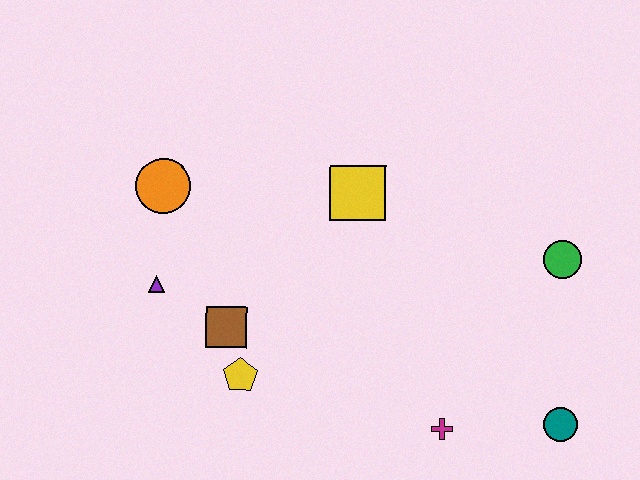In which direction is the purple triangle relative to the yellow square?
The purple triangle is to the left of the yellow square.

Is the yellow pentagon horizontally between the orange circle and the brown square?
No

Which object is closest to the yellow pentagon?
The brown square is closest to the yellow pentagon.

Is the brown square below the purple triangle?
Yes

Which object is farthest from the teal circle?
The orange circle is farthest from the teal circle.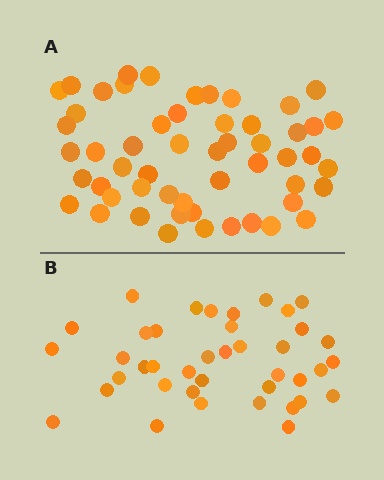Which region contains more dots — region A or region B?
Region A (the top region) has more dots.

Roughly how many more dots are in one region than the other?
Region A has approximately 15 more dots than region B.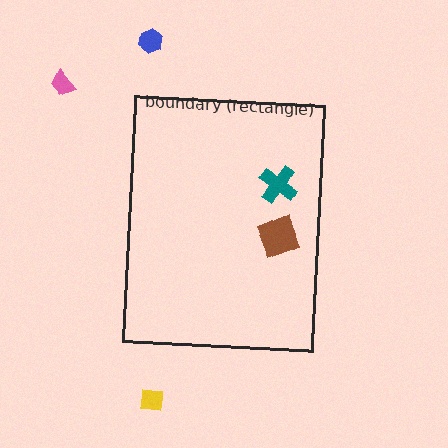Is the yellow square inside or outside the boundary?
Outside.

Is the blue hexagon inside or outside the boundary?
Outside.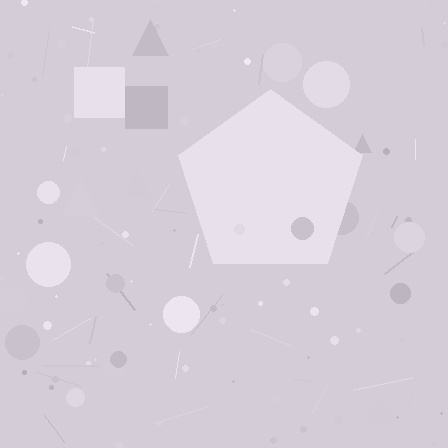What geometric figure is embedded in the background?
A pentagon is embedded in the background.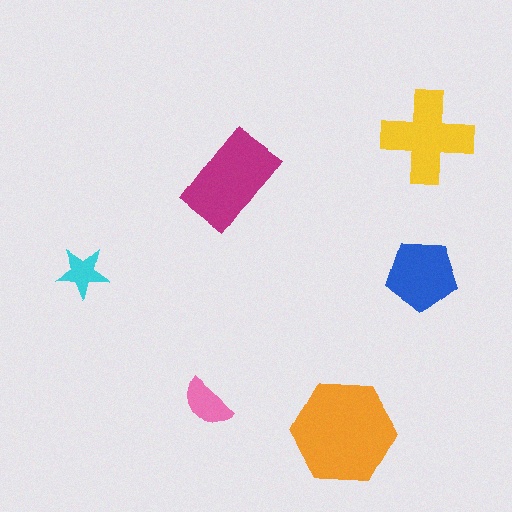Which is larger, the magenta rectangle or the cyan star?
The magenta rectangle.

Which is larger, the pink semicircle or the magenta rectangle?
The magenta rectangle.